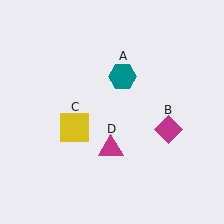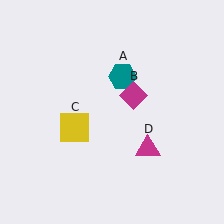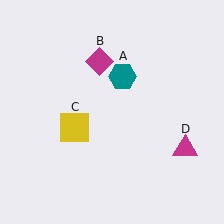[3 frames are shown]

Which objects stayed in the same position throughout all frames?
Teal hexagon (object A) and yellow square (object C) remained stationary.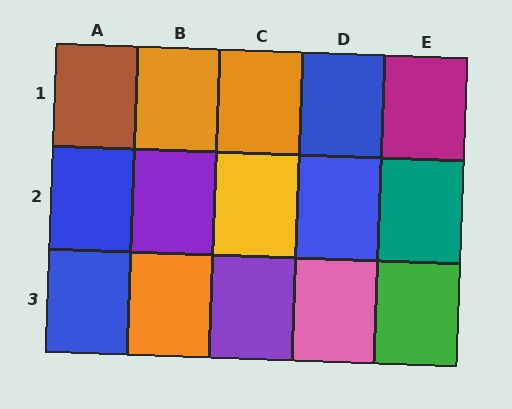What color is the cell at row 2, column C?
Yellow.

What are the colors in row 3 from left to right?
Blue, orange, purple, pink, green.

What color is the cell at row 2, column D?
Blue.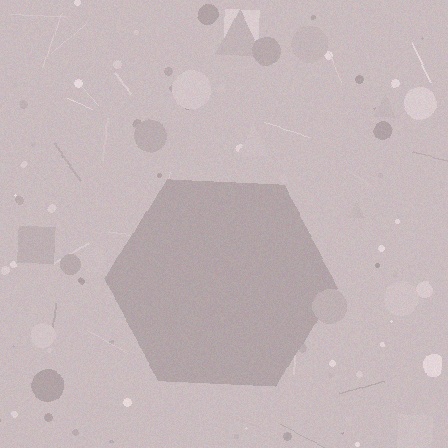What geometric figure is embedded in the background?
A hexagon is embedded in the background.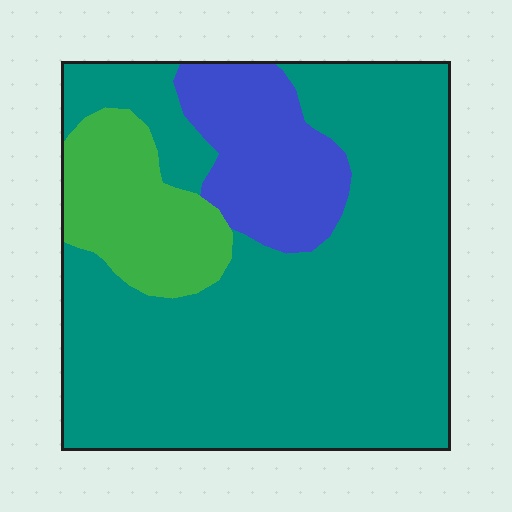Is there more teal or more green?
Teal.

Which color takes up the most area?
Teal, at roughly 70%.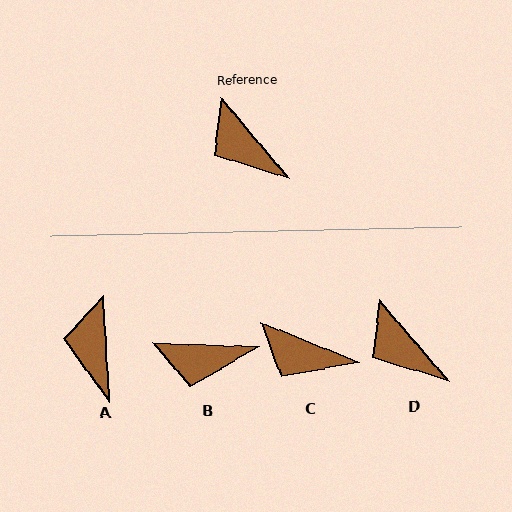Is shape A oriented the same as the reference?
No, it is off by about 37 degrees.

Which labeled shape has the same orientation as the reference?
D.